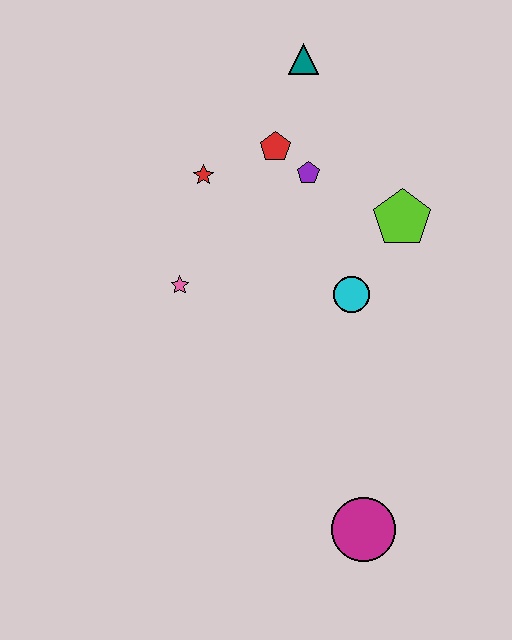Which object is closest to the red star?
The red pentagon is closest to the red star.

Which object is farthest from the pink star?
The magenta circle is farthest from the pink star.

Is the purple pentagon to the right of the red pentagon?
Yes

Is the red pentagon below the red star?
No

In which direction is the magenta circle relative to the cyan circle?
The magenta circle is below the cyan circle.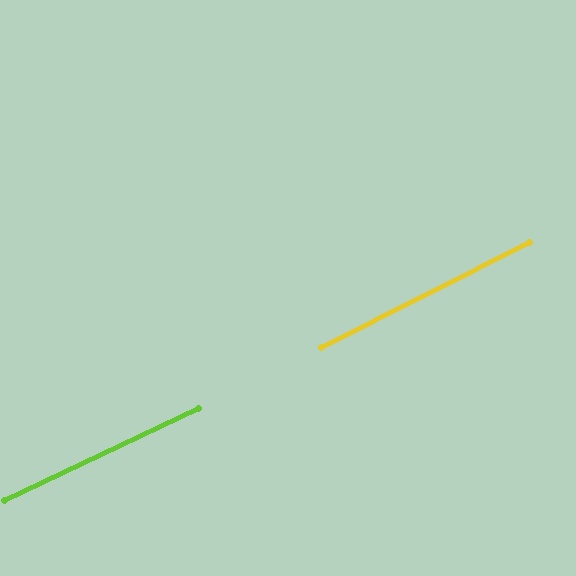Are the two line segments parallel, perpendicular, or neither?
Parallel — their directions differ by only 1.2°.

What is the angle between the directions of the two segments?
Approximately 1 degree.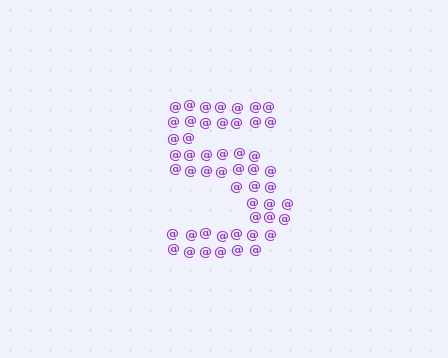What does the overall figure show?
The overall figure shows the digit 5.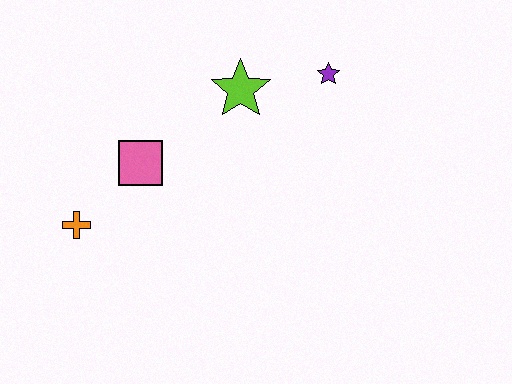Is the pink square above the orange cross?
Yes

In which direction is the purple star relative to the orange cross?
The purple star is to the right of the orange cross.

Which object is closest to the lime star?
The purple star is closest to the lime star.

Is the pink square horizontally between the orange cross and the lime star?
Yes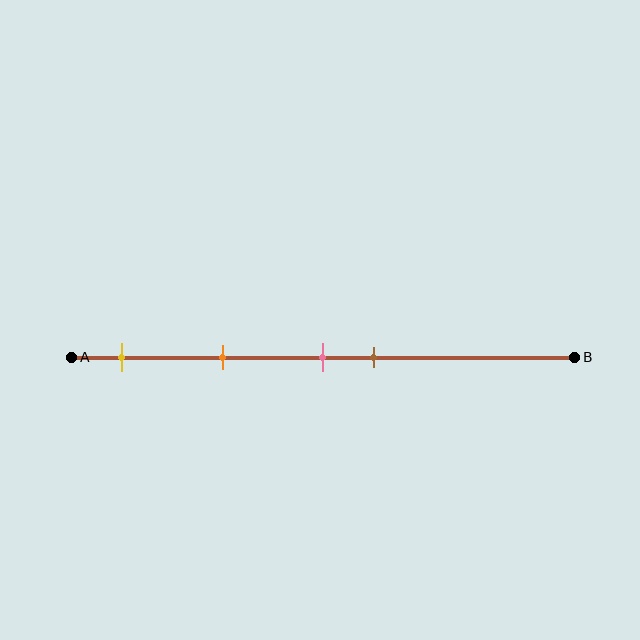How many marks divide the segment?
There are 4 marks dividing the segment.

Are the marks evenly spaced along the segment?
No, the marks are not evenly spaced.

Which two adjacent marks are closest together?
The pink and brown marks are the closest adjacent pair.